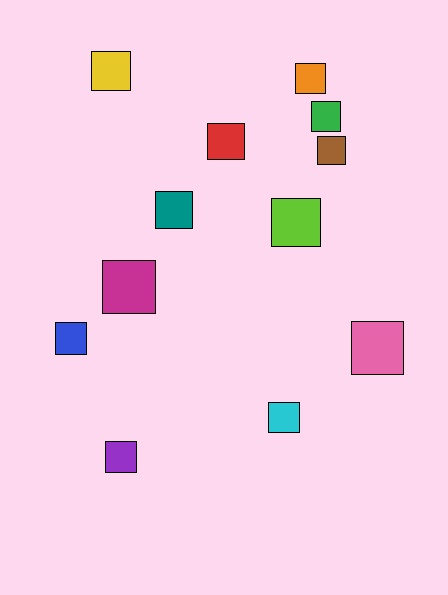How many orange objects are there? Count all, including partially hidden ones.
There is 1 orange object.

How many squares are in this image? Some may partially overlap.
There are 12 squares.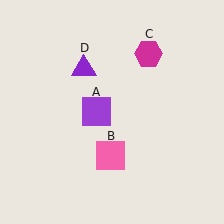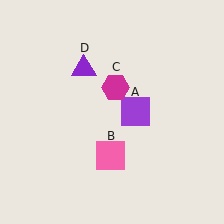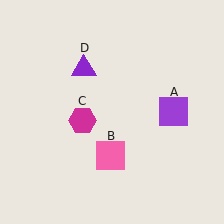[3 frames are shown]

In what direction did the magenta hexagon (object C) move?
The magenta hexagon (object C) moved down and to the left.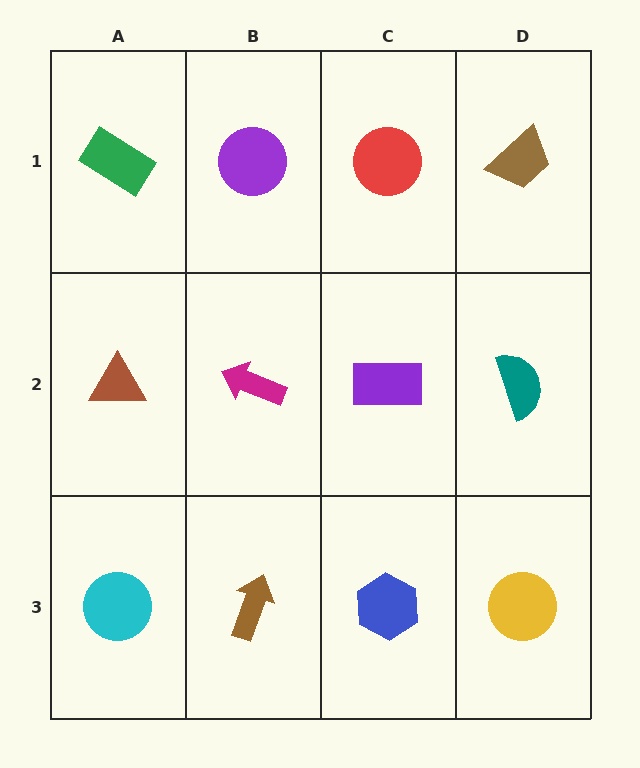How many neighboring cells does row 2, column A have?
3.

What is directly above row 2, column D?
A brown trapezoid.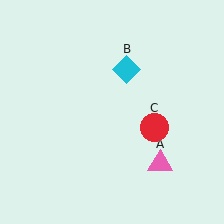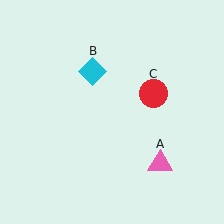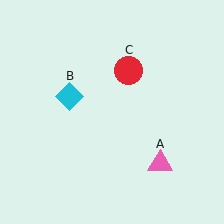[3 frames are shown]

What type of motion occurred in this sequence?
The cyan diamond (object B), red circle (object C) rotated counterclockwise around the center of the scene.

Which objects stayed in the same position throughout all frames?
Pink triangle (object A) remained stationary.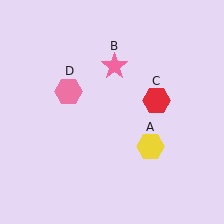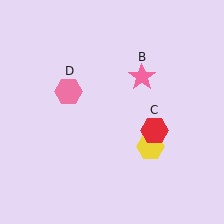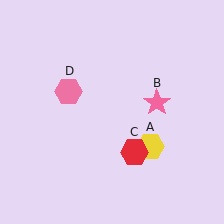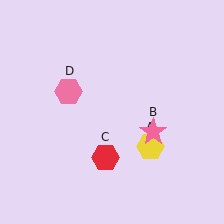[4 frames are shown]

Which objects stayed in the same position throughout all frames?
Yellow hexagon (object A) and pink hexagon (object D) remained stationary.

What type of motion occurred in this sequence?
The pink star (object B), red hexagon (object C) rotated clockwise around the center of the scene.